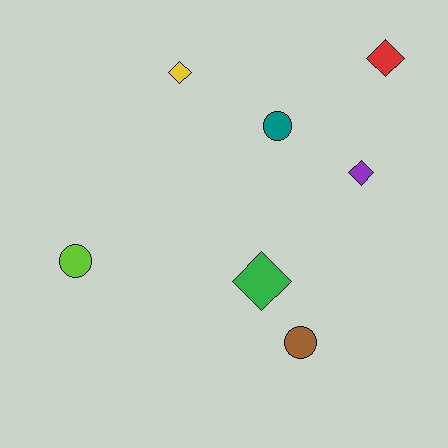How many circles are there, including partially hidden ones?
There are 3 circles.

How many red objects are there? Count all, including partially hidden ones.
There is 1 red object.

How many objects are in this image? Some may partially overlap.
There are 7 objects.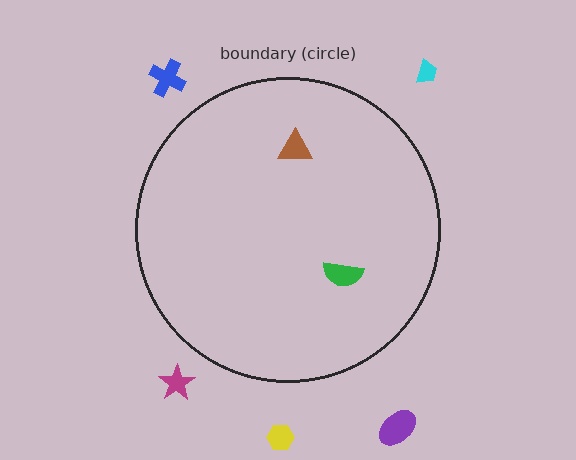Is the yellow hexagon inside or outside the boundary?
Outside.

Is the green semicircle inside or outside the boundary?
Inside.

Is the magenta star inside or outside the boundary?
Outside.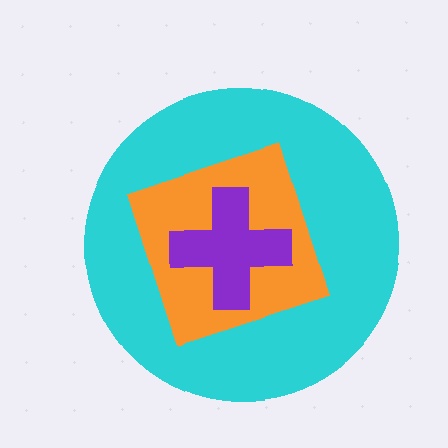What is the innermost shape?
The purple cross.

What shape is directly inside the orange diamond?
The purple cross.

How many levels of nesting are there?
3.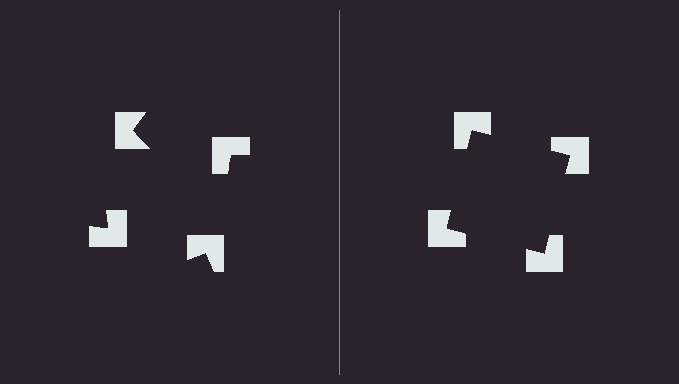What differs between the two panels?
The notched squares are positioned identically on both sides; only the wedge orientations differ. On the right they align to a square; on the left they are misaligned.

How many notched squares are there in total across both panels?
8 — 4 on each side.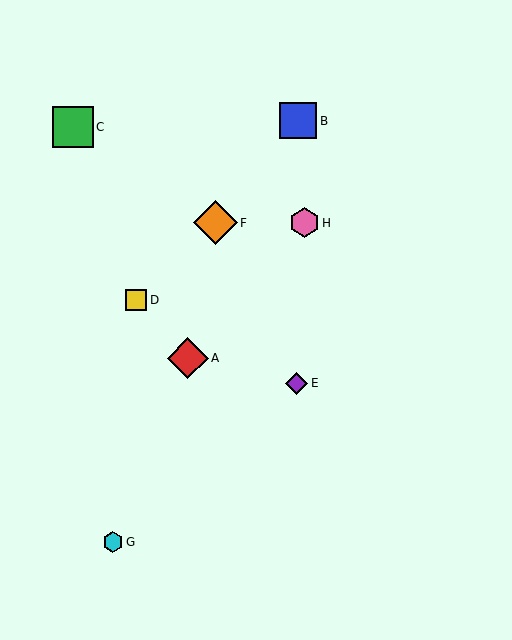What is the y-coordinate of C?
Object C is at y≈127.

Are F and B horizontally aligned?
No, F is at y≈223 and B is at y≈121.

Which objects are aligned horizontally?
Objects F, H are aligned horizontally.